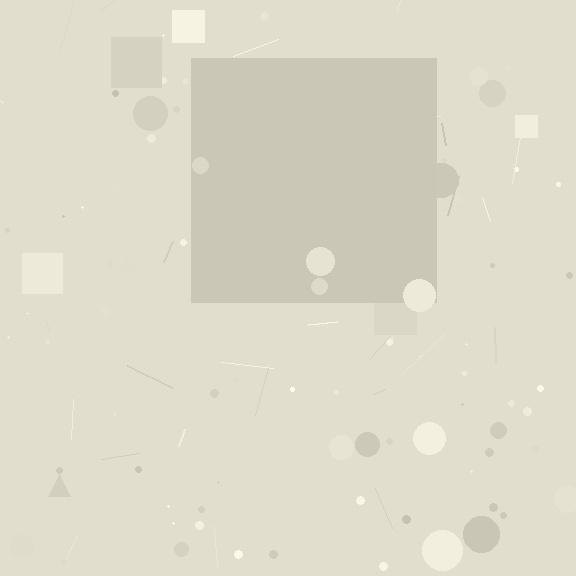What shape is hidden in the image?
A square is hidden in the image.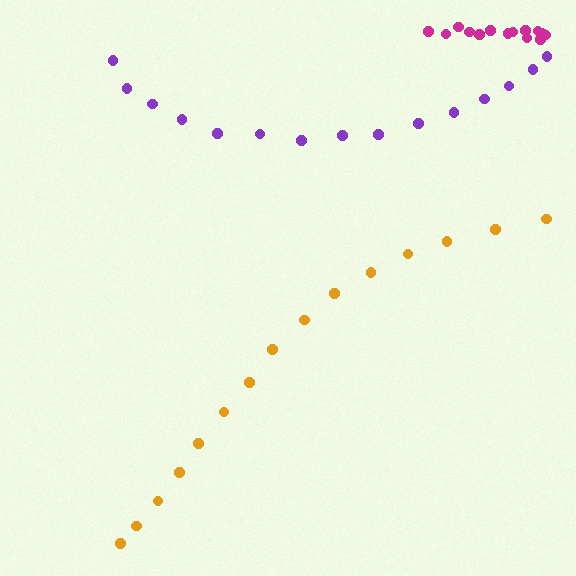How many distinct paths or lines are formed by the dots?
There are 3 distinct paths.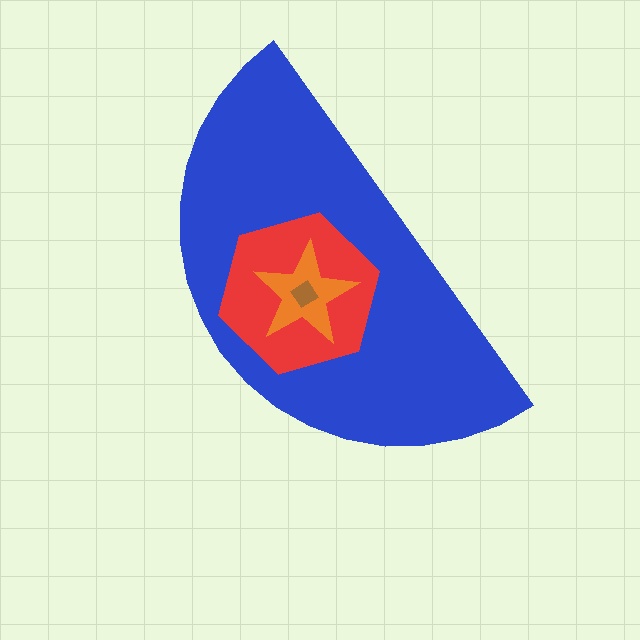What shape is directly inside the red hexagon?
The orange star.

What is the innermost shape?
The brown diamond.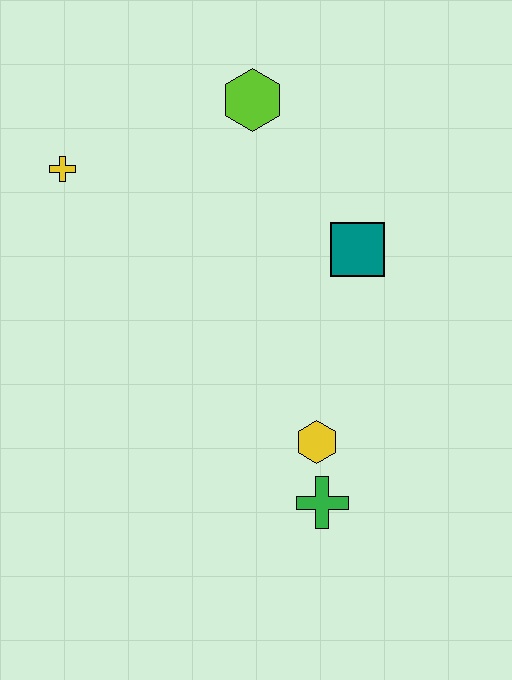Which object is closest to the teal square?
The lime hexagon is closest to the teal square.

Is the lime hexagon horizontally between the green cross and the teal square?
No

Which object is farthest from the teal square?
The yellow cross is farthest from the teal square.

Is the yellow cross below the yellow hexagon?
No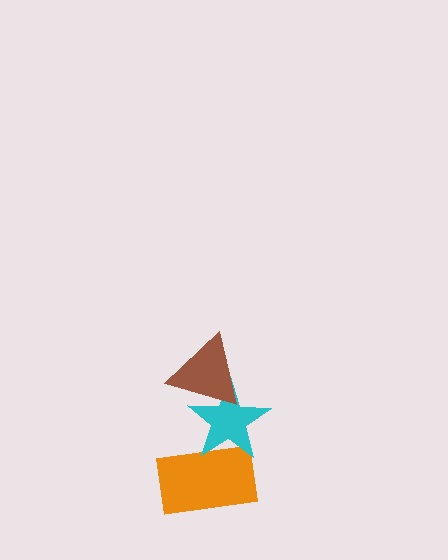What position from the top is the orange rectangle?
The orange rectangle is 3rd from the top.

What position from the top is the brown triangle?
The brown triangle is 1st from the top.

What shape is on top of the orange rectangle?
The cyan star is on top of the orange rectangle.